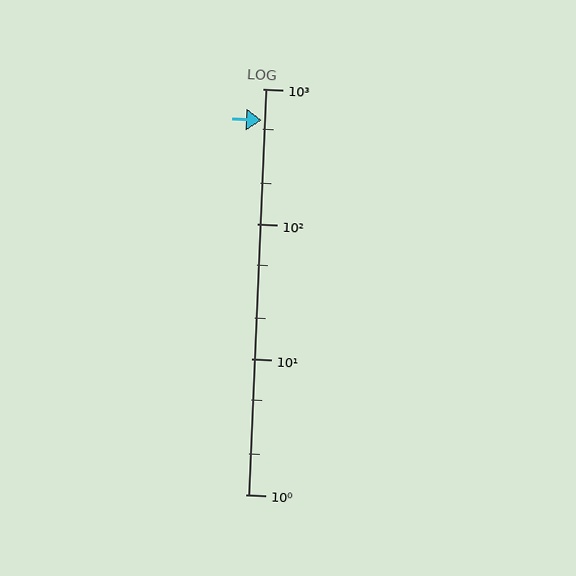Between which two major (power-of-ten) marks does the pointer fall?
The pointer is between 100 and 1000.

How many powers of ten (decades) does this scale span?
The scale spans 3 decades, from 1 to 1000.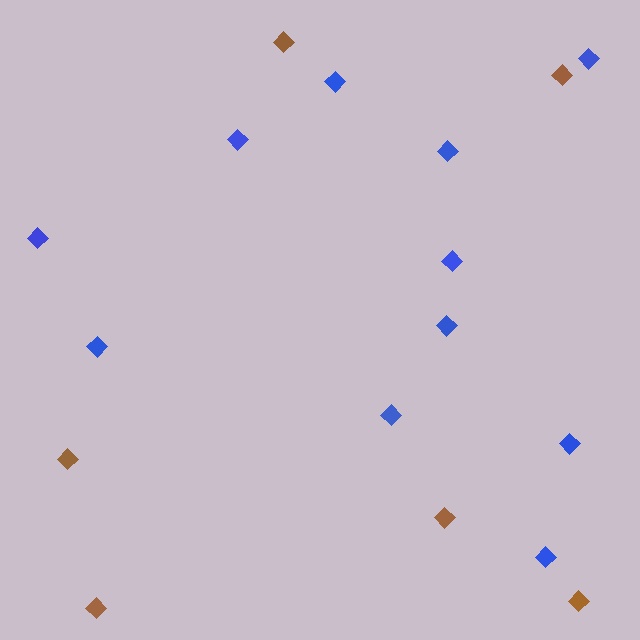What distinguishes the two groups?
There are 2 groups: one group of brown diamonds (6) and one group of blue diamonds (11).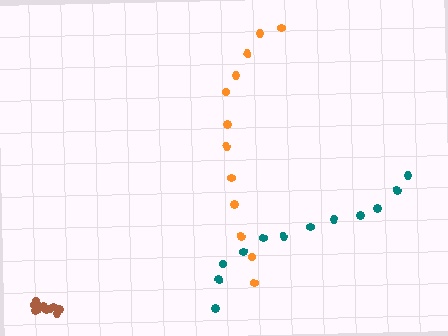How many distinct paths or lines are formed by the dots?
There are 3 distinct paths.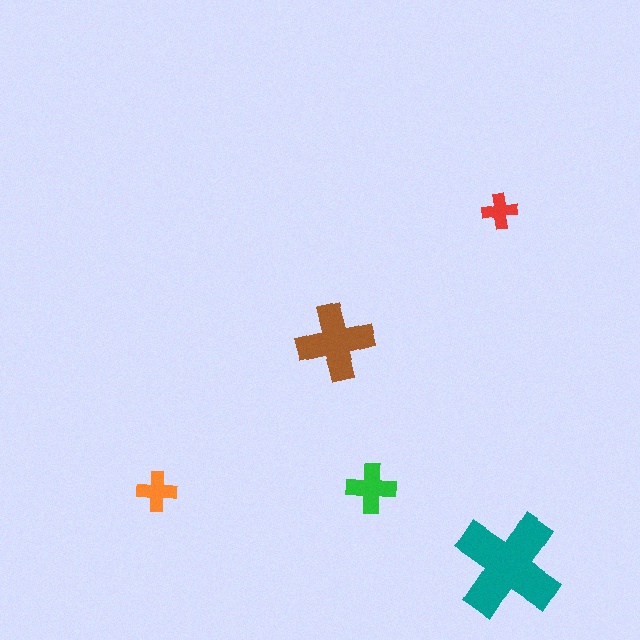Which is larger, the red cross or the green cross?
The green one.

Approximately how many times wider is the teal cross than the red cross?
About 3 times wider.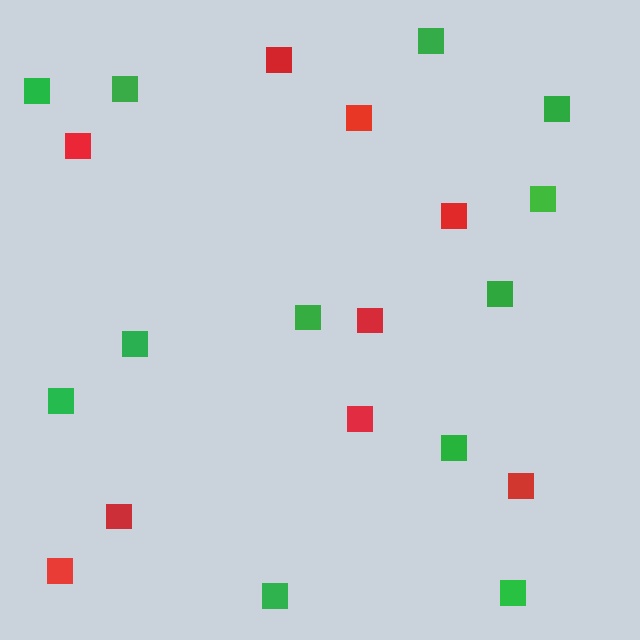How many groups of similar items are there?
There are 2 groups: one group of red squares (9) and one group of green squares (12).